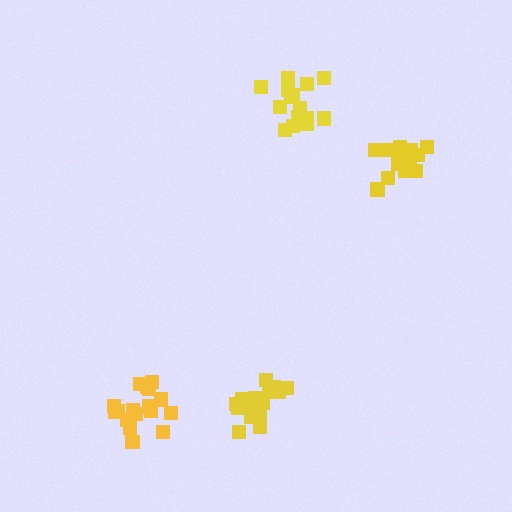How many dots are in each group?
Group 1: 15 dots, Group 2: 17 dots, Group 3: 18 dots, Group 4: 16 dots (66 total).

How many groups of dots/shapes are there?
There are 4 groups.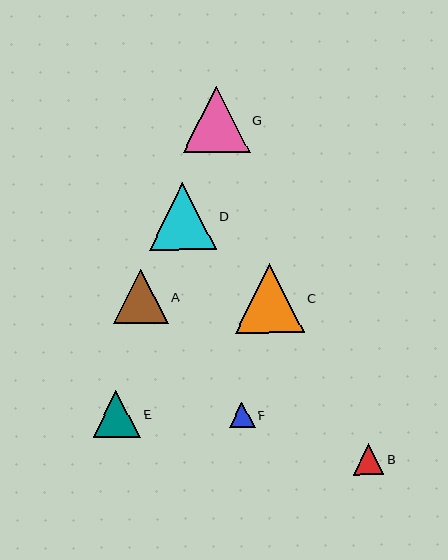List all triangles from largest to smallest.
From largest to smallest: C, D, G, A, E, B, F.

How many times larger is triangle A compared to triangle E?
Triangle A is approximately 1.1 times the size of triangle E.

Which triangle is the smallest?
Triangle F is the smallest with a size of approximately 25 pixels.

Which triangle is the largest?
Triangle C is the largest with a size of approximately 69 pixels.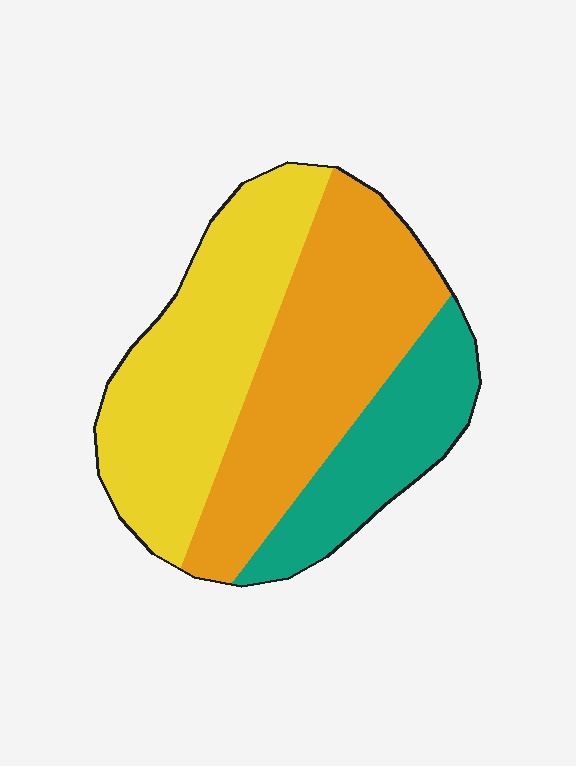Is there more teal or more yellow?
Yellow.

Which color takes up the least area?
Teal, at roughly 20%.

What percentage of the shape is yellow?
Yellow takes up between a quarter and a half of the shape.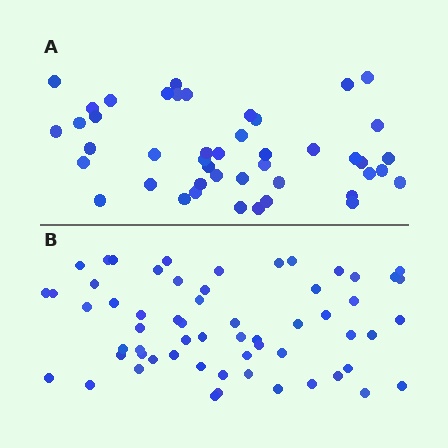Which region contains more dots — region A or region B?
Region B (the bottom region) has more dots.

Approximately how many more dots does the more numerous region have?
Region B has approximately 15 more dots than region A.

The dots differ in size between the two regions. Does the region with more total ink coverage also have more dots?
No. Region A has more total ink coverage because its dots are larger, but region B actually contains more individual dots. Total area can be misleading — the number of items is what matters here.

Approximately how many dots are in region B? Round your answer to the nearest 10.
About 60 dots.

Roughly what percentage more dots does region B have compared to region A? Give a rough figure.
About 35% more.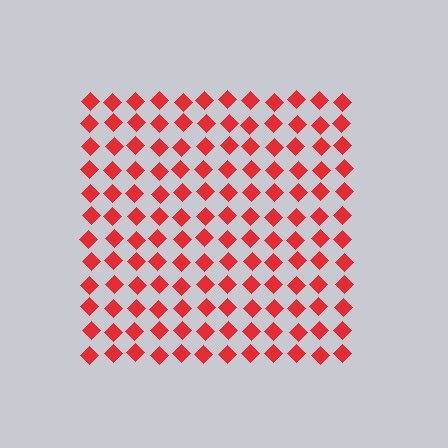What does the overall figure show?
The overall figure shows a square.